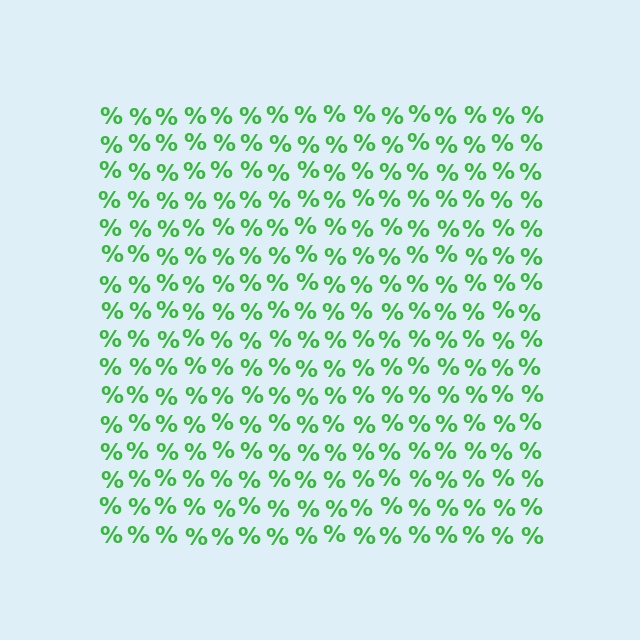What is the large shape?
The large shape is a square.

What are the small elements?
The small elements are percent signs.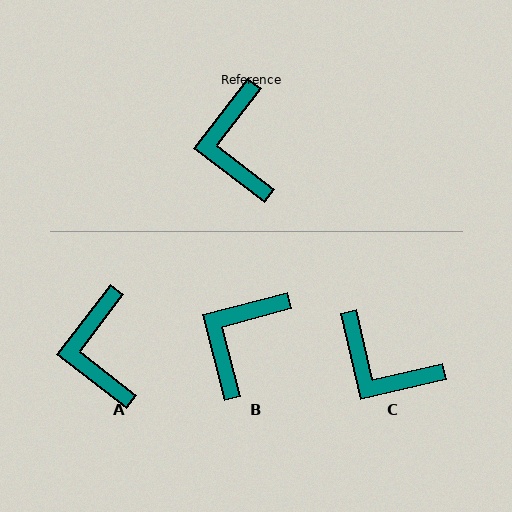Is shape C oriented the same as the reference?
No, it is off by about 51 degrees.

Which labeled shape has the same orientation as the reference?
A.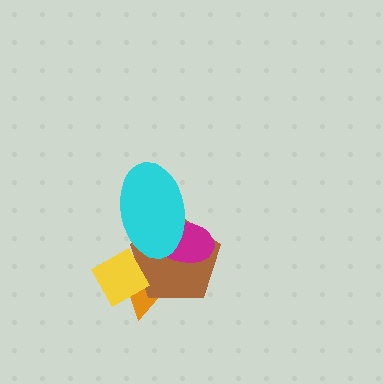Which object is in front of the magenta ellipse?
The cyan ellipse is in front of the magenta ellipse.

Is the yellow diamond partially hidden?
No, no other shape covers it.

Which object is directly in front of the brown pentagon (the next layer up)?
The yellow diamond is directly in front of the brown pentagon.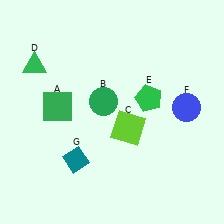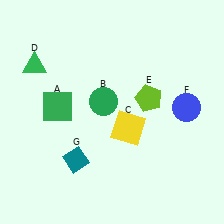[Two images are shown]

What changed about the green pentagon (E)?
In Image 1, E is green. In Image 2, it changed to lime.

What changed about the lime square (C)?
In Image 1, C is lime. In Image 2, it changed to yellow.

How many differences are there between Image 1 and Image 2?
There are 2 differences between the two images.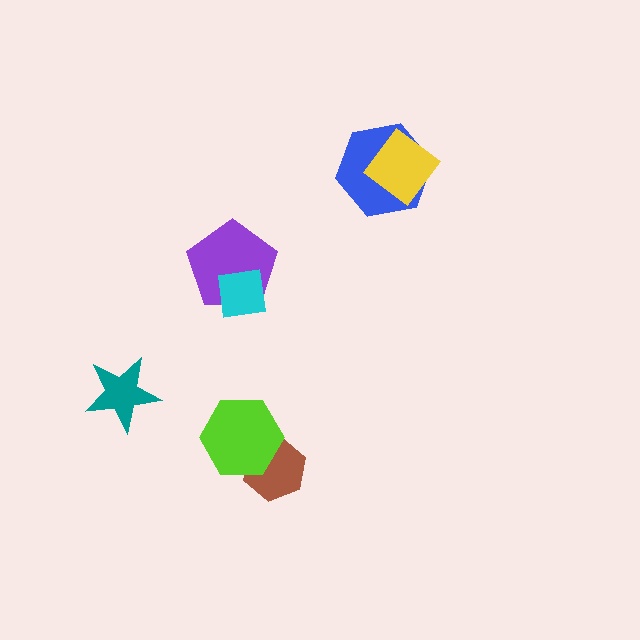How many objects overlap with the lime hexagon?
1 object overlaps with the lime hexagon.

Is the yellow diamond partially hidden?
No, no other shape covers it.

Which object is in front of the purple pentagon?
The cyan square is in front of the purple pentagon.